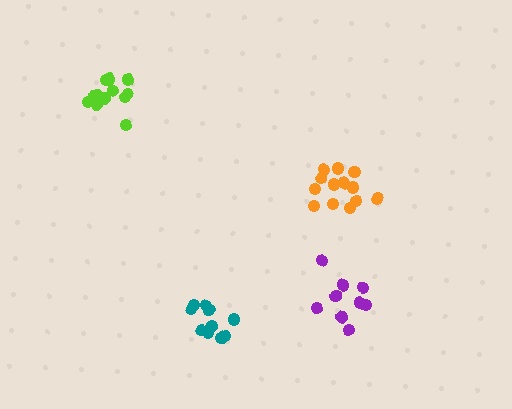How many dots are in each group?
Group 1: 13 dots, Group 2: 9 dots, Group 3: 13 dots, Group 4: 11 dots (46 total).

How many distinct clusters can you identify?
There are 4 distinct clusters.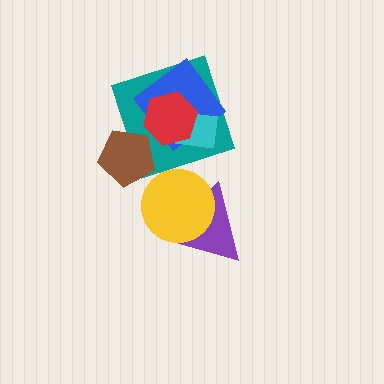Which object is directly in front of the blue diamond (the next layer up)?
The cyan rectangle is directly in front of the blue diamond.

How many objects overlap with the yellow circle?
1 object overlaps with the yellow circle.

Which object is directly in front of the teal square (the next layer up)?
The blue diamond is directly in front of the teal square.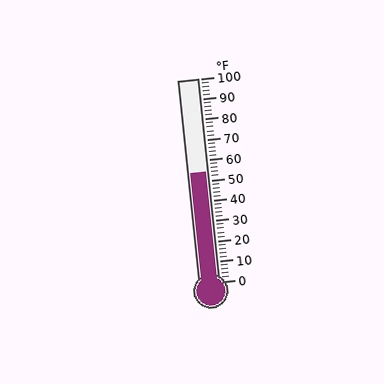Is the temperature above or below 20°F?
The temperature is above 20°F.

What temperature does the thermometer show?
The thermometer shows approximately 54°F.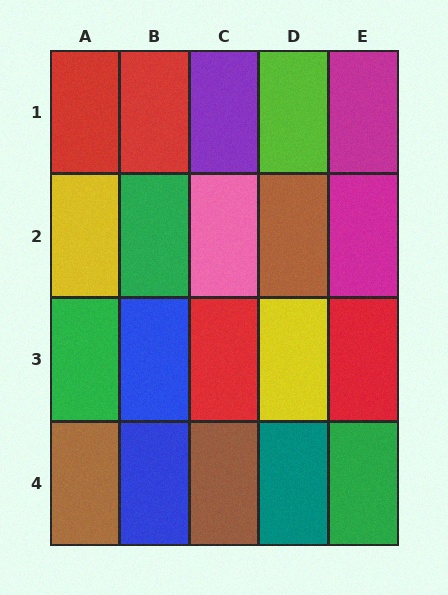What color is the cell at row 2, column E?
Magenta.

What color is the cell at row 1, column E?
Magenta.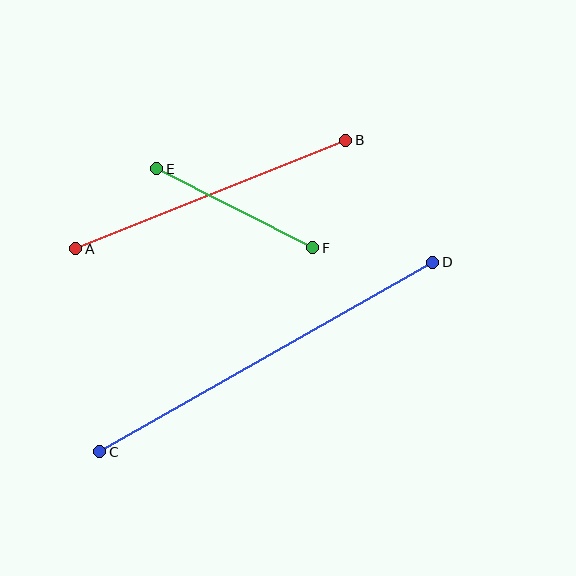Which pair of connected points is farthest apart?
Points C and D are farthest apart.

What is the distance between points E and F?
The distance is approximately 175 pixels.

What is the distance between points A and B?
The distance is approximately 291 pixels.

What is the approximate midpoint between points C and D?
The midpoint is at approximately (266, 357) pixels.